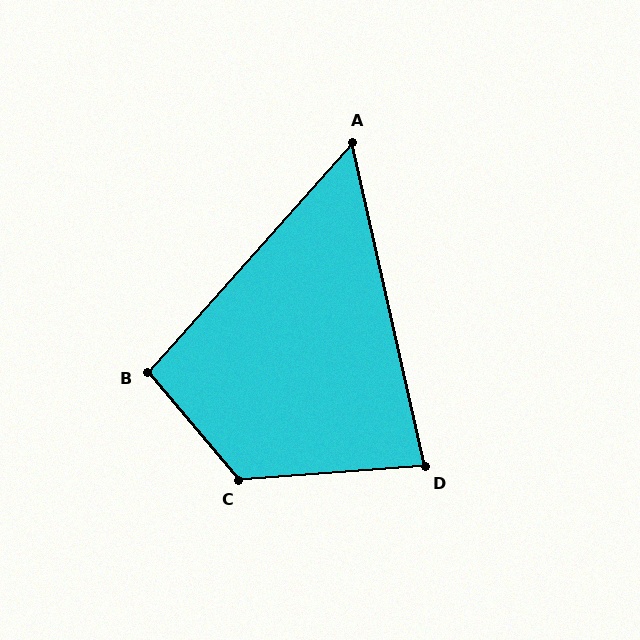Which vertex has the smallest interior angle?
A, at approximately 54 degrees.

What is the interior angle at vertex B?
Approximately 98 degrees (obtuse).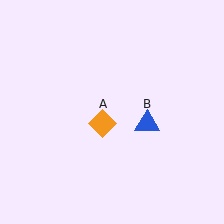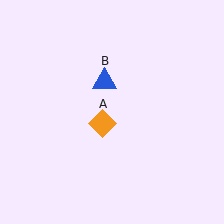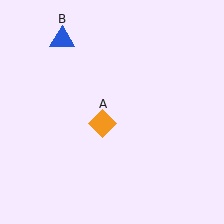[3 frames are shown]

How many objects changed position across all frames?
1 object changed position: blue triangle (object B).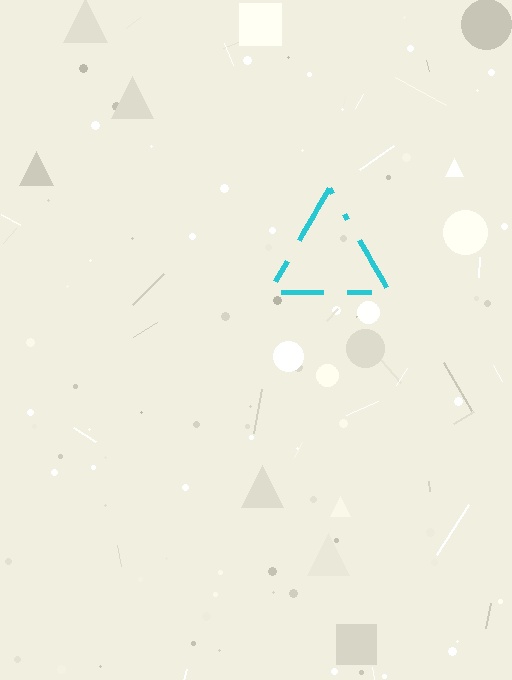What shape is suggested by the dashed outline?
The dashed outline suggests a triangle.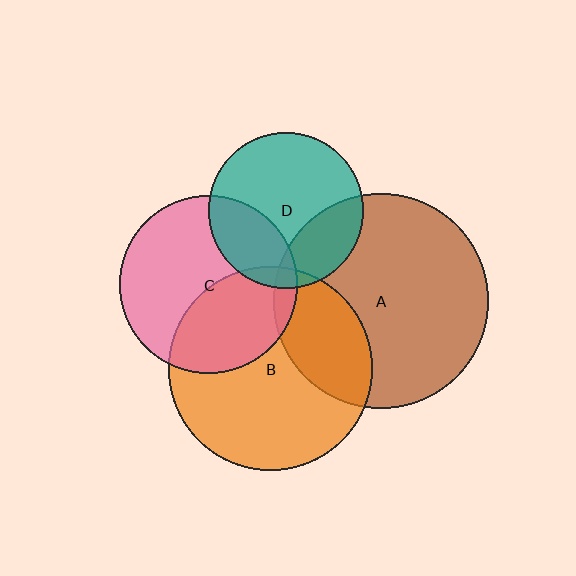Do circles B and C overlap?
Yes.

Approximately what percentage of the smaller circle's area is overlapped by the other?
Approximately 40%.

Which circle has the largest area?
Circle A (brown).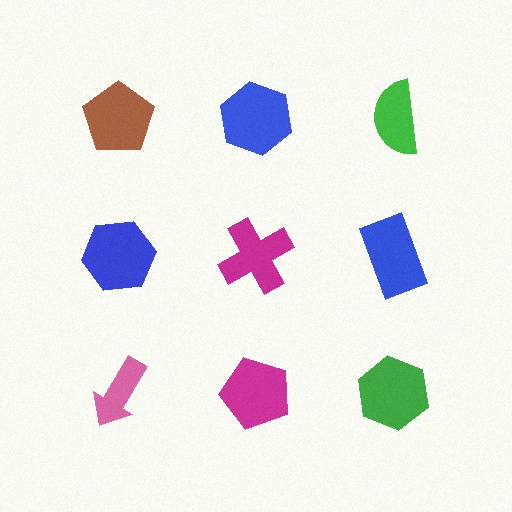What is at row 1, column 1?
A brown pentagon.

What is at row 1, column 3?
A green semicircle.